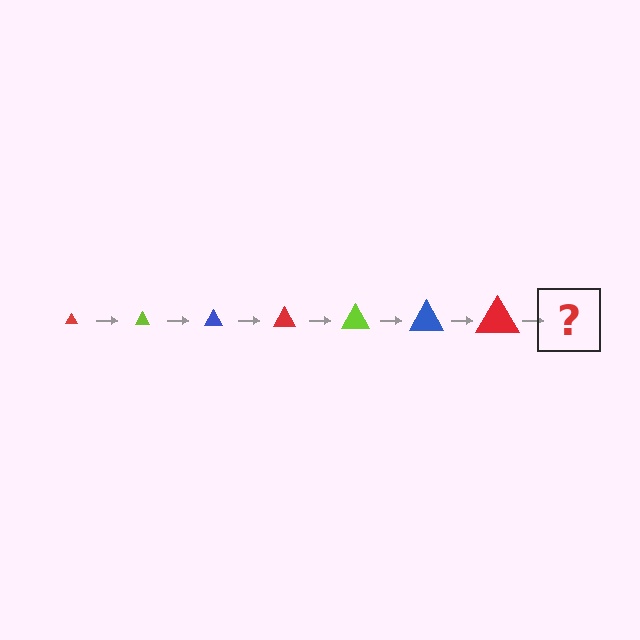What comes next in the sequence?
The next element should be a lime triangle, larger than the previous one.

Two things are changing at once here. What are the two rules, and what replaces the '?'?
The two rules are that the triangle grows larger each step and the color cycles through red, lime, and blue. The '?' should be a lime triangle, larger than the previous one.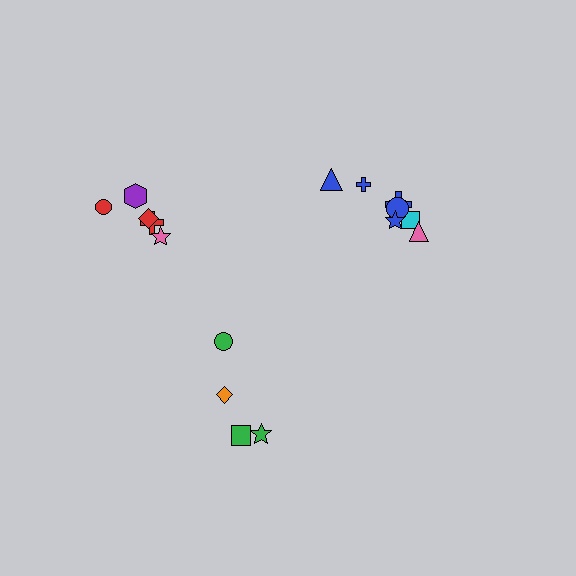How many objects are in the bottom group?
There are 4 objects.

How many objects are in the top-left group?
There are 5 objects.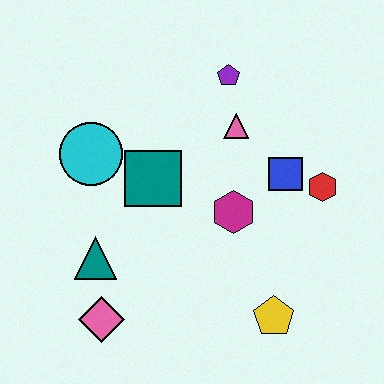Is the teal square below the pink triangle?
Yes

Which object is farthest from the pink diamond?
The purple pentagon is farthest from the pink diamond.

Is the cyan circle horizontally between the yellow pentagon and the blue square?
No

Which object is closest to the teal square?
The cyan circle is closest to the teal square.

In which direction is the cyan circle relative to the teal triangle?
The cyan circle is above the teal triangle.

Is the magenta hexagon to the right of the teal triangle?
Yes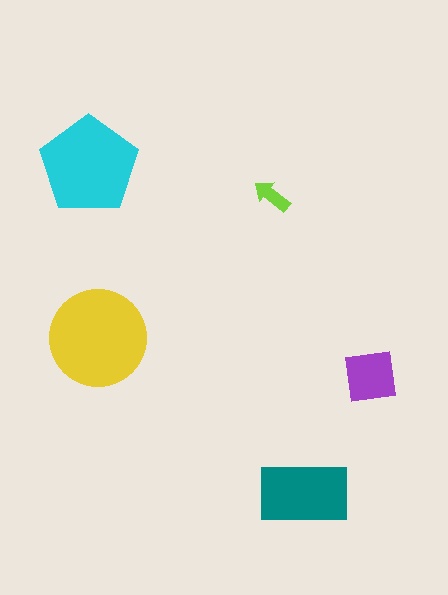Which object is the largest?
The yellow circle.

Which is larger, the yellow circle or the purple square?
The yellow circle.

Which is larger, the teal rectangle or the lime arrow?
The teal rectangle.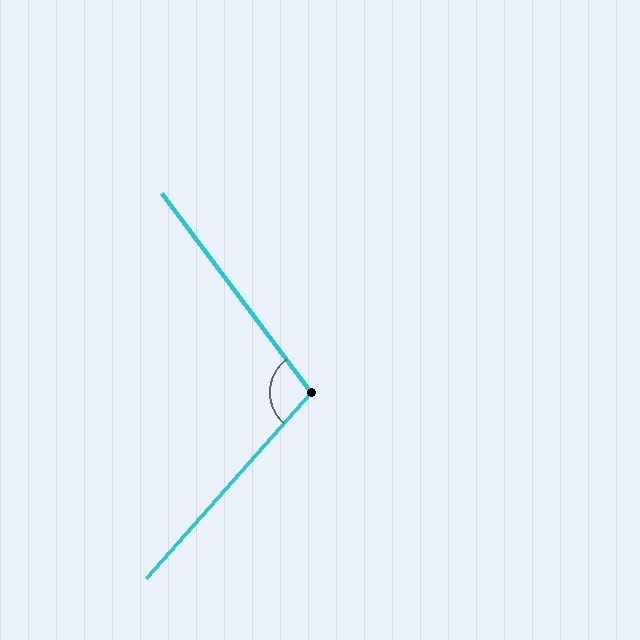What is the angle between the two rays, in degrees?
Approximately 102 degrees.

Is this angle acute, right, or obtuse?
It is obtuse.